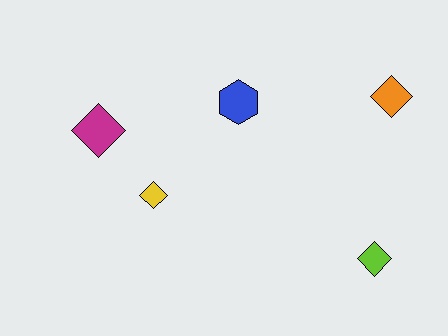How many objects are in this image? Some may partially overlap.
There are 5 objects.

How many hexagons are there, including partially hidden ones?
There is 1 hexagon.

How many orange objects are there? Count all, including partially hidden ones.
There is 1 orange object.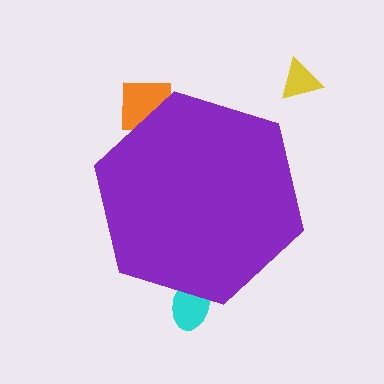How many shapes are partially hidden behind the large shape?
2 shapes are partially hidden.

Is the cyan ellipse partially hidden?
Yes, the cyan ellipse is partially hidden behind the purple hexagon.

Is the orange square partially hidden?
Yes, the orange square is partially hidden behind the purple hexagon.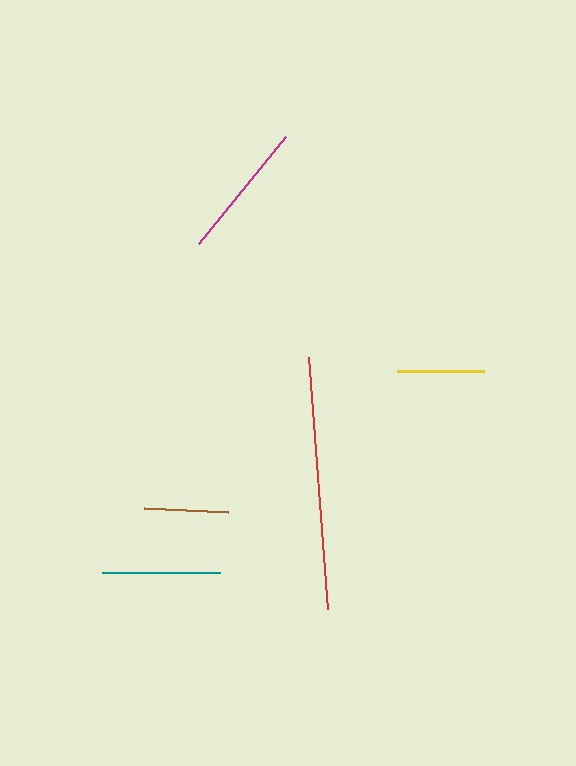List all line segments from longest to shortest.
From longest to shortest: red, magenta, teal, yellow, brown.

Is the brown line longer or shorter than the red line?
The red line is longer than the brown line.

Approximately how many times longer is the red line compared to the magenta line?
The red line is approximately 1.8 times the length of the magenta line.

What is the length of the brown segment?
The brown segment is approximately 85 pixels long.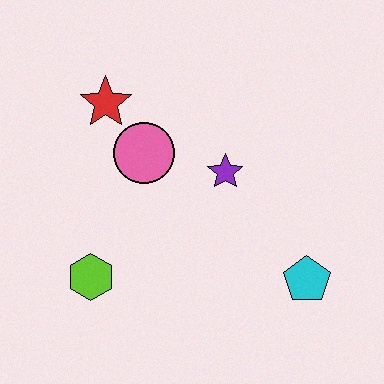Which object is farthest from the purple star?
The lime hexagon is farthest from the purple star.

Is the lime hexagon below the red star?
Yes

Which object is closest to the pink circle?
The red star is closest to the pink circle.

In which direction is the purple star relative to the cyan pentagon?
The purple star is above the cyan pentagon.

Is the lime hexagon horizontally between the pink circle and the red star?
No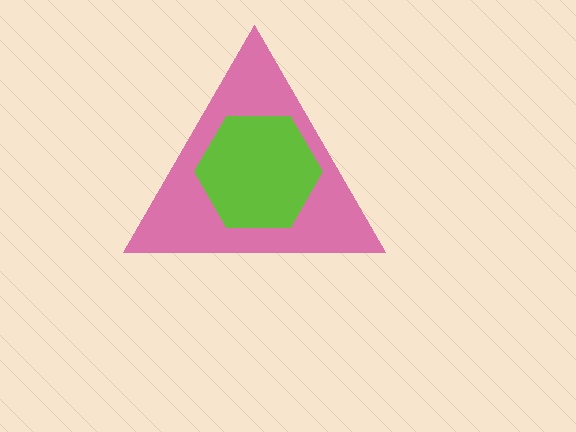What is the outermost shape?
The pink triangle.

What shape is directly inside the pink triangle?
The lime hexagon.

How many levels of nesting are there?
2.